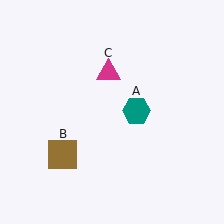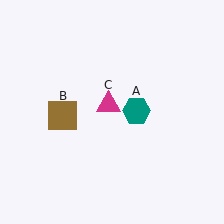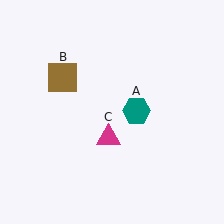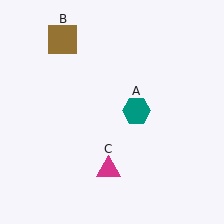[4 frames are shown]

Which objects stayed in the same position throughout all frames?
Teal hexagon (object A) remained stationary.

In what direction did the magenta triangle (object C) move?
The magenta triangle (object C) moved down.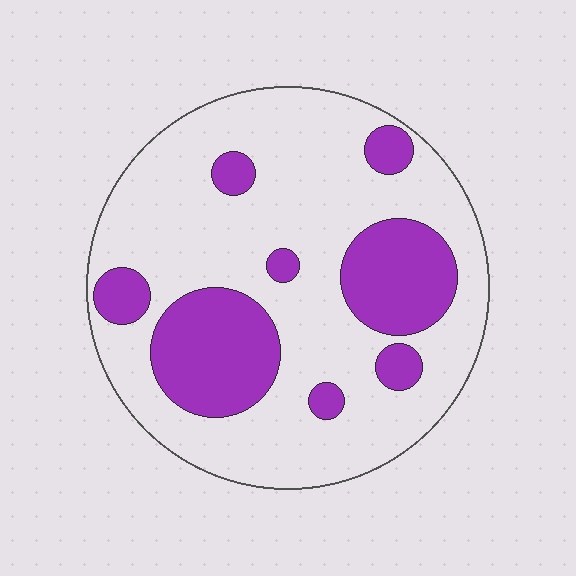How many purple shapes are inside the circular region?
8.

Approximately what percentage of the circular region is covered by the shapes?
Approximately 25%.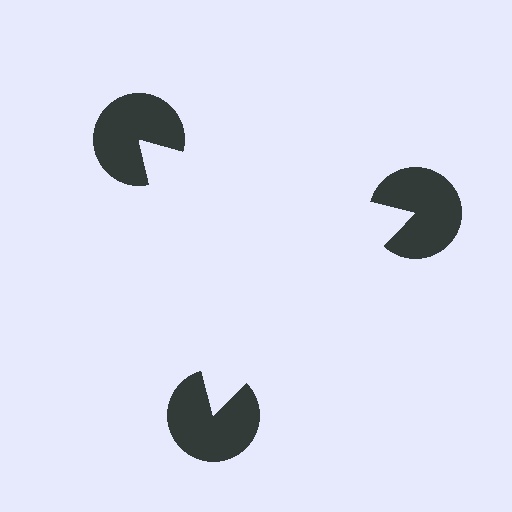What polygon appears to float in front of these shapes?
An illusory triangle — its edges are inferred from the aligned wedge cuts in the pac-man discs, not physically drawn.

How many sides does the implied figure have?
3 sides.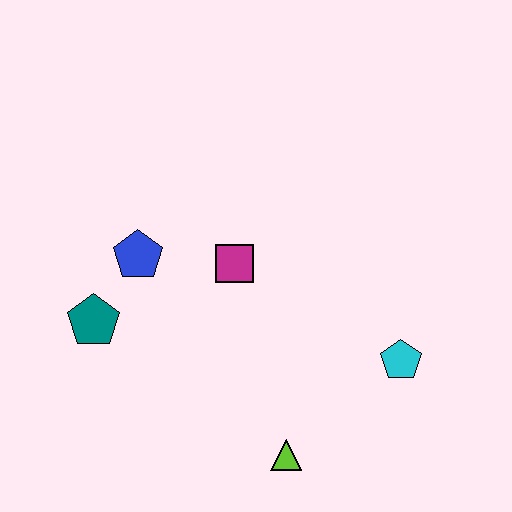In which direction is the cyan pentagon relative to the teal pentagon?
The cyan pentagon is to the right of the teal pentagon.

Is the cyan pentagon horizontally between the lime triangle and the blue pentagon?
No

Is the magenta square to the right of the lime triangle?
No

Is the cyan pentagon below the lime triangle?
No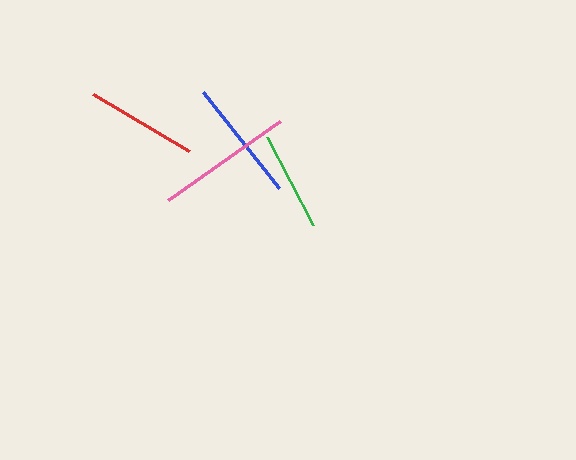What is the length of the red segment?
The red segment is approximately 111 pixels long.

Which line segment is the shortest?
The green line is the shortest at approximately 99 pixels.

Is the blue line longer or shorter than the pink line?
The pink line is longer than the blue line.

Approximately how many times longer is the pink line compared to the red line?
The pink line is approximately 1.2 times the length of the red line.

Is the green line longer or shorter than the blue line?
The blue line is longer than the green line.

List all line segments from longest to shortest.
From longest to shortest: pink, blue, red, green.